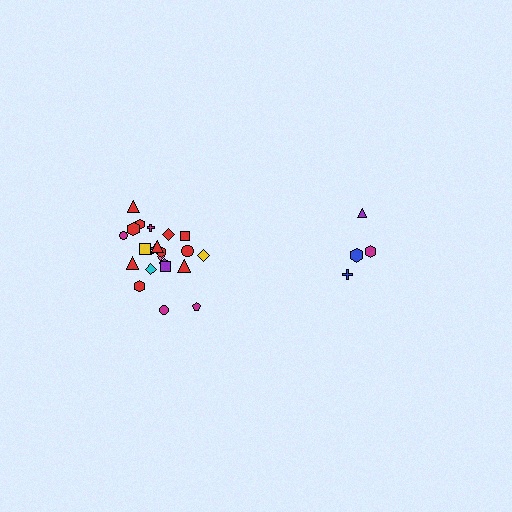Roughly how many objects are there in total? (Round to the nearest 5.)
Roughly 25 objects in total.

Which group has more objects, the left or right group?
The left group.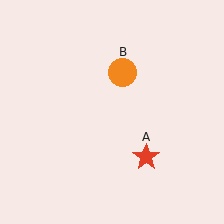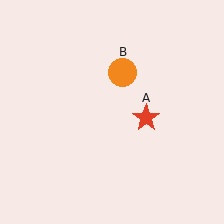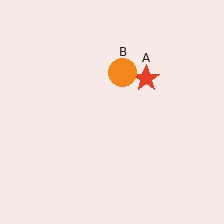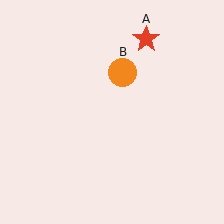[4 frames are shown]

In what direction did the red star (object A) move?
The red star (object A) moved up.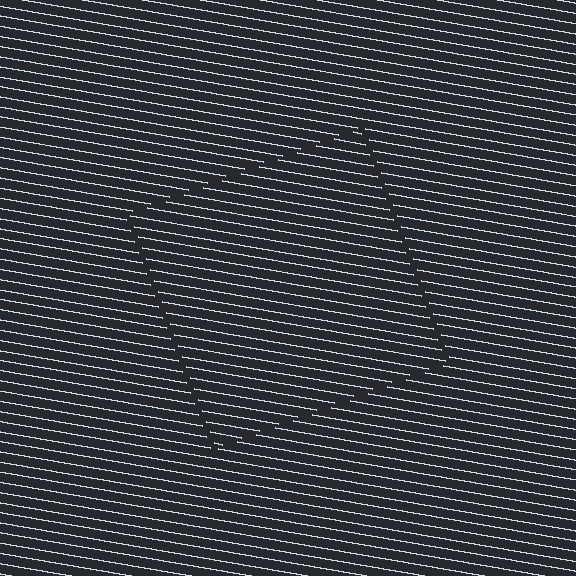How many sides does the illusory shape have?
4 sides — the line-ends trace a square.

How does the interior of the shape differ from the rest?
The interior of the shape contains the same grating, shifted by half a period — the contour is defined by the phase discontinuity where line-ends from the inner and outer gratings abut.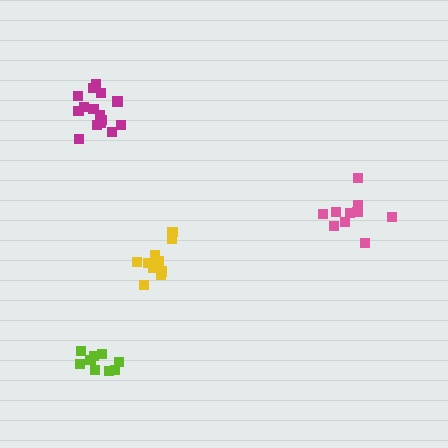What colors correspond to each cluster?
The clusters are colored: pink, magenta, lime, yellow.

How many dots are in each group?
Group 1: 10 dots, Group 2: 15 dots, Group 3: 9 dots, Group 4: 11 dots (45 total).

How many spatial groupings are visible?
There are 4 spatial groupings.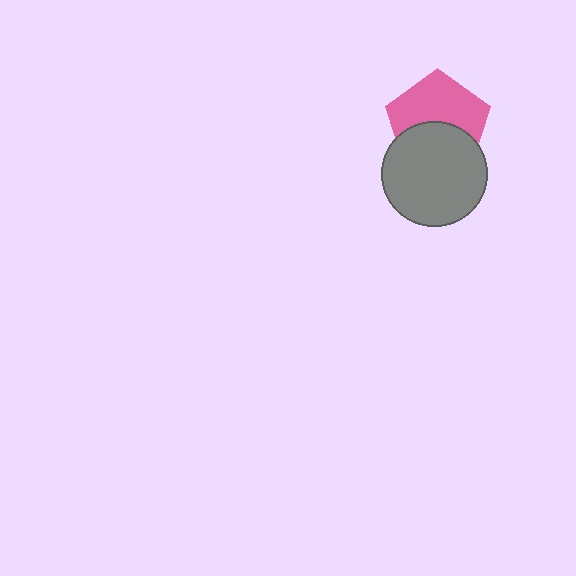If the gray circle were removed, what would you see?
You would see the complete pink pentagon.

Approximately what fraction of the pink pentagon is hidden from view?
Roughly 44% of the pink pentagon is hidden behind the gray circle.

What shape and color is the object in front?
The object in front is a gray circle.